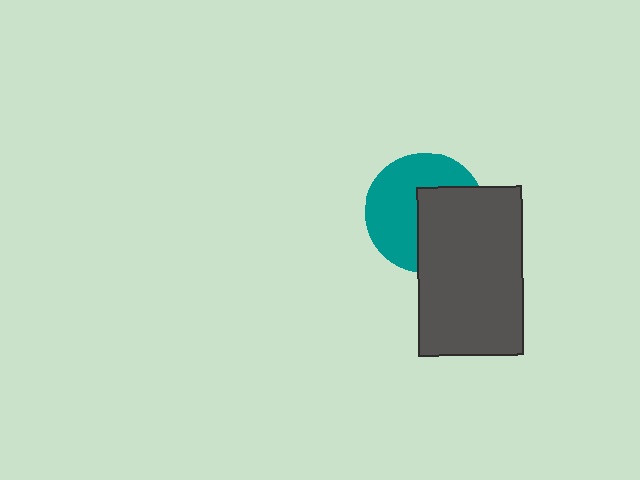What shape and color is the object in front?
The object in front is a dark gray rectangle.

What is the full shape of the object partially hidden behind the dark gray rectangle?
The partially hidden object is a teal circle.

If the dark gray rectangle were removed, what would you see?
You would see the complete teal circle.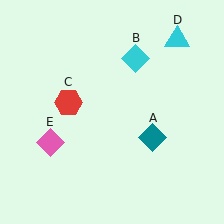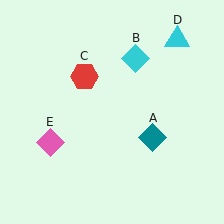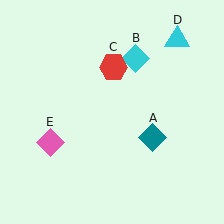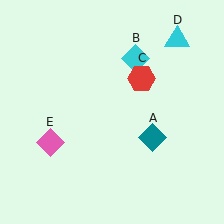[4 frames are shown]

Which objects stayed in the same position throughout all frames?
Teal diamond (object A) and cyan diamond (object B) and cyan triangle (object D) and pink diamond (object E) remained stationary.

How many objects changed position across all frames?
1 object changed position: red hexagon (object C).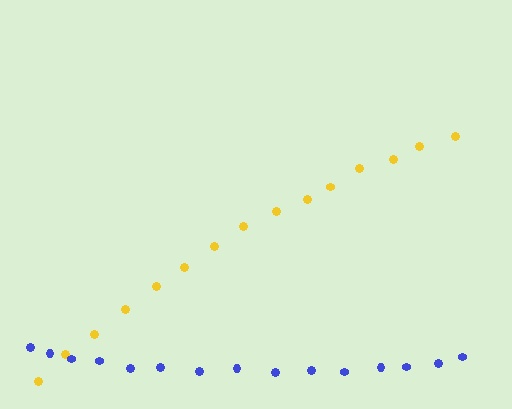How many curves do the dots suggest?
There are 2 distinct paths.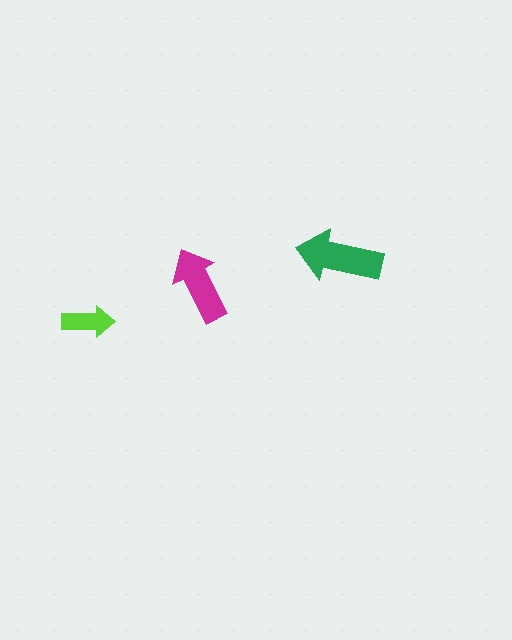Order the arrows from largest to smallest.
the green one, the magenta one, the lime one.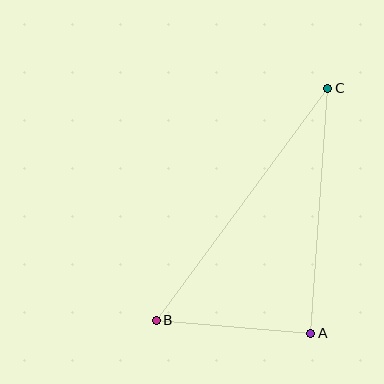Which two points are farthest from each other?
Points B and C are farthest from each other.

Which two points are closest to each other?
Points A and B are closest to each other.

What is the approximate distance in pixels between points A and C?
The distance between A and C is approximately 245 pixels.